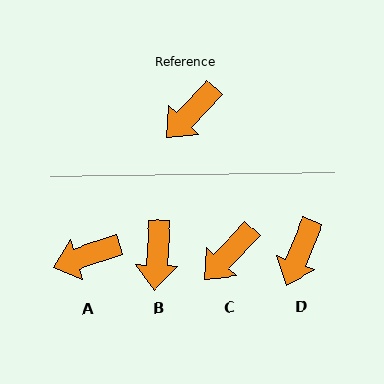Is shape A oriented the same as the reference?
No, it is off by about 28 degrees.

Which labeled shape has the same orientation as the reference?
C.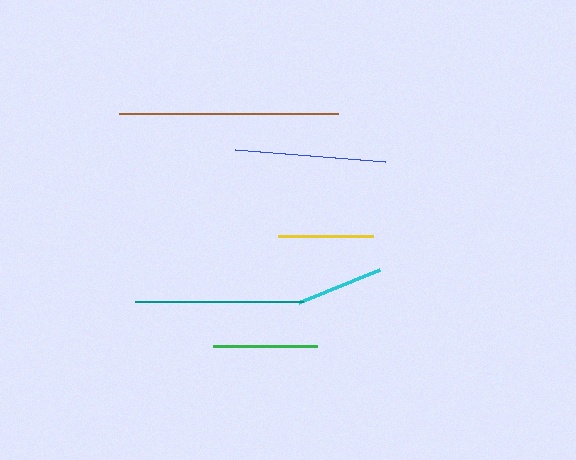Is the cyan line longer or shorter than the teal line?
The teal line is longer than the cyan line.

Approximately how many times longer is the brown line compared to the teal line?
The brown line is approximately 1.3 times the length of the teal line.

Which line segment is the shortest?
The cyan line is the shortest at approximately 88 pixels.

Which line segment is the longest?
The brown line is the longest at approximately 219 pixels.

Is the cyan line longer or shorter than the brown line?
The brown line is longer than the cyan line.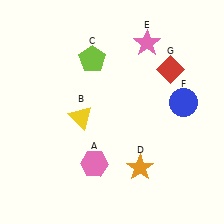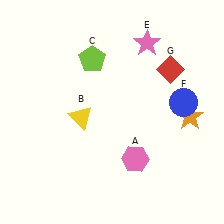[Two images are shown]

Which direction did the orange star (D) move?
The orange star (D) moved up.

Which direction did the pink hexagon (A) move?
The pink hexagon (A) moved right.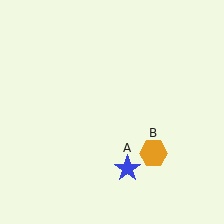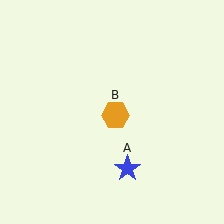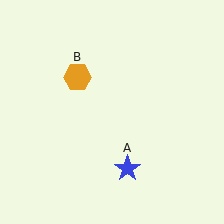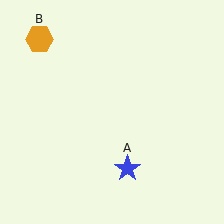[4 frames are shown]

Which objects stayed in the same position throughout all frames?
Blue star (object A) remained stationary.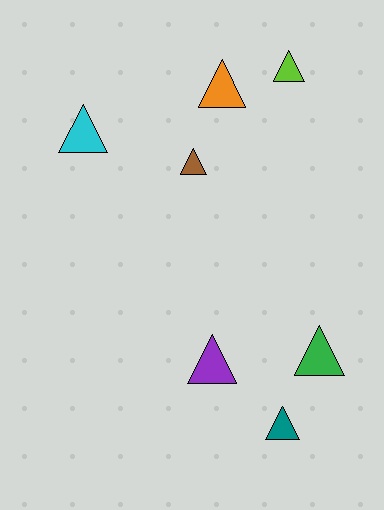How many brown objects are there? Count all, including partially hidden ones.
There is 1 brown object.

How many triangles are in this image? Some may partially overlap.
There are 7 triangles.